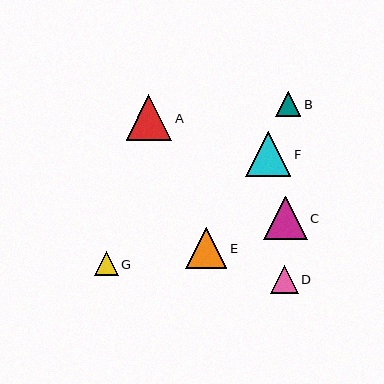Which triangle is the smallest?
Triangle G is the smallest with a size of approximately 24 pixels.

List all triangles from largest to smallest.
From largest to smallest: A, F, C, E, D, B, G.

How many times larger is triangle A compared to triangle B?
Triangle A is approximately 1.8 times the size of triangle B.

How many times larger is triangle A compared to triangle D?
Triangle A is approximately 1.6 times the size of triangle D.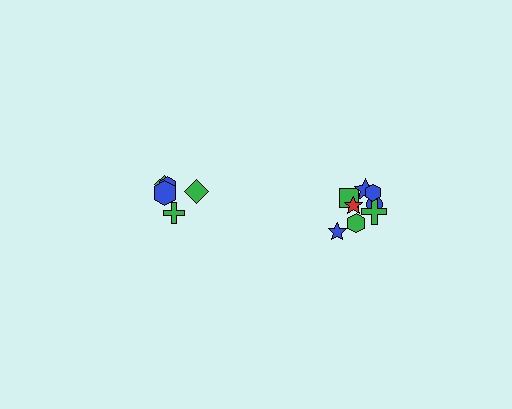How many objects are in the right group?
There are 8 objects.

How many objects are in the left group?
There are 5 objects.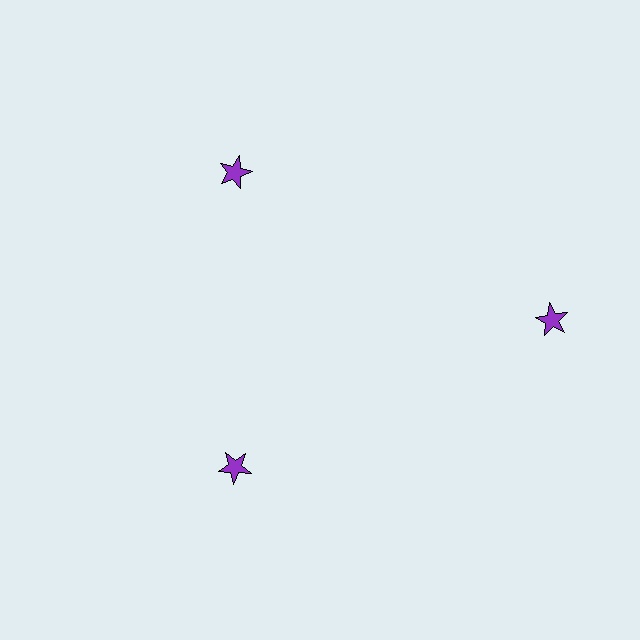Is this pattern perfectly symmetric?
No. The 3 purple stars are arranged in a ring, but one element near the 3 o'clock position is pushed outward from the center, breaking the 3-fold rotational symmetry.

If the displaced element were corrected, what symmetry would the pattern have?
It would have 3-fold rotational symmetry — the pattern would map onto itself every 120 degrees.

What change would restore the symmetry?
The symmetry would be restored by moving it inward, back onto the ring so that all 3 stars sit at equal angles and equal distance from the center.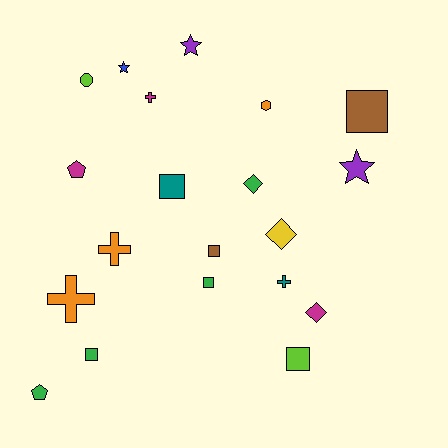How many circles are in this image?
There is 1 circle.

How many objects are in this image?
There are 20 objects.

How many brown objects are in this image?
There are 2 brown objects.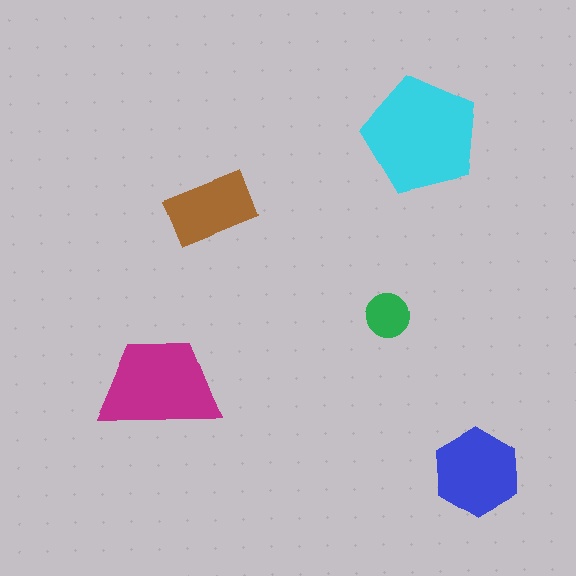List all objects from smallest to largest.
The green circle, the brown rectangle, the blue hexagon, the magenta trapezoid, the cyan pentagon.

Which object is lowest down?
The blue hexagon is bottommost.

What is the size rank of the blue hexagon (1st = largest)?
3rd.